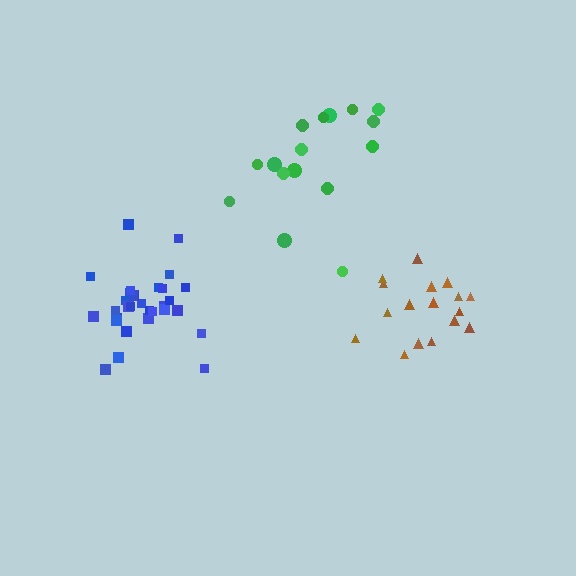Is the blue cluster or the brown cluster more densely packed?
Blue.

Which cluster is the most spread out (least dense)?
Green.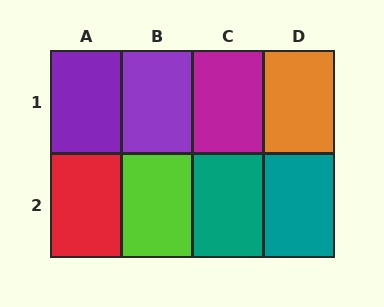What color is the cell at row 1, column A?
Purple.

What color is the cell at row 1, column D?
Orange.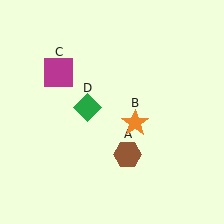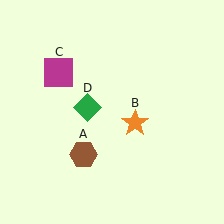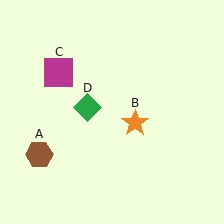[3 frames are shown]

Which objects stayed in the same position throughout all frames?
Orange star (object B) and magenta square (object C) and green diamond (object D) remained stationary.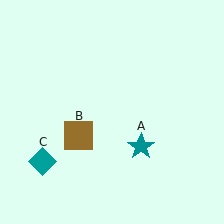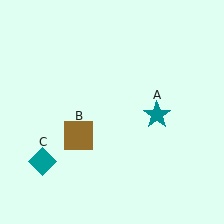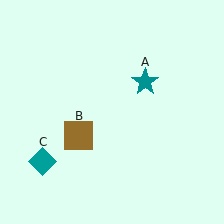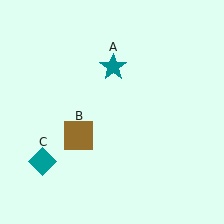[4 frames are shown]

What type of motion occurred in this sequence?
The teal star (object A) rotated counterclockwise around the center of the scene.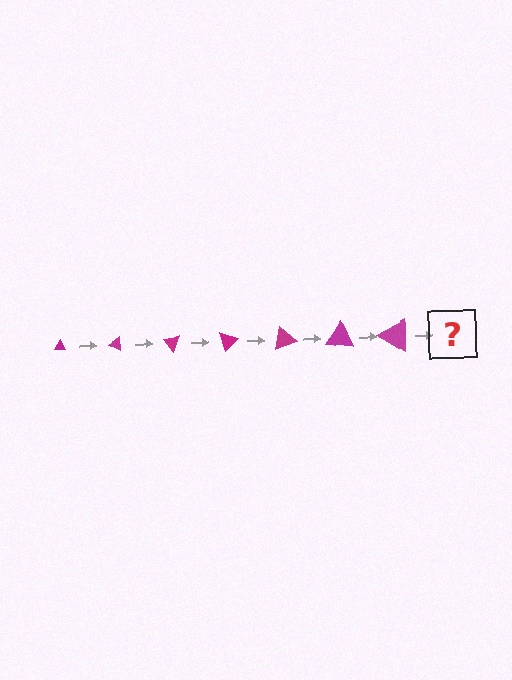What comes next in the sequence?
The next element should be a triangle, larger than the previous one and rotated 175 degrees from the start.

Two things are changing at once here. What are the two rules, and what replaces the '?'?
The two rules are that the triangle grows larger each step and it rotates 25 degrees each step. The '?' should be a triangle, larger than the previous one and rotated 175 degrees from the start.